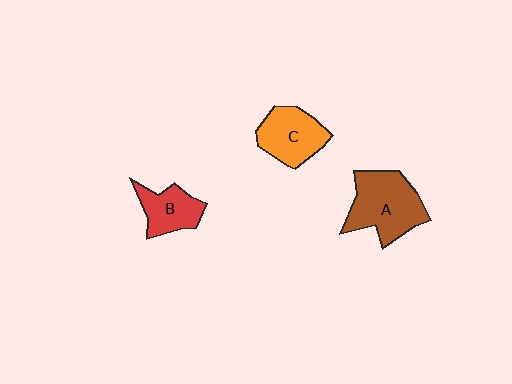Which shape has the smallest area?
Shape B (red).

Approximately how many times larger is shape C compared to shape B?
Approximately 1.3 times.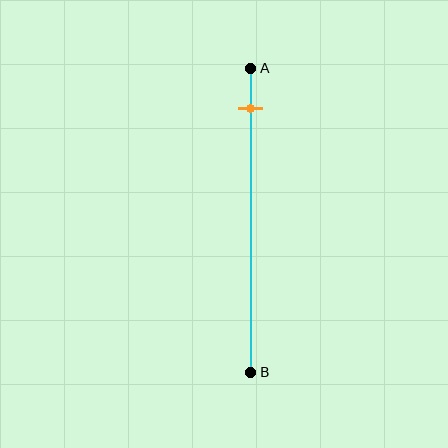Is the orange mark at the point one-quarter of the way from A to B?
No, the mark is at about 15% from A, not at the 25% one-quarter point.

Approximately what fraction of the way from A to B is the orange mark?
The orange mark is approximately 15% of the way from A to B.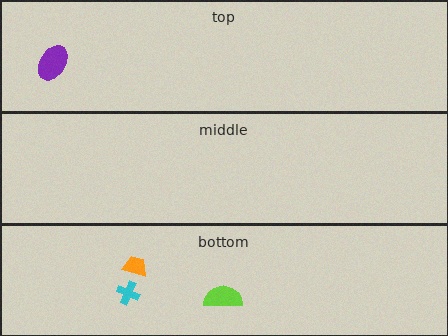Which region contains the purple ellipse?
The top region.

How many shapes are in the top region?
1.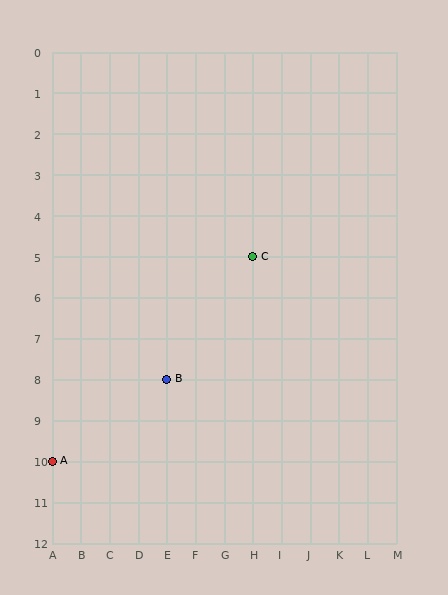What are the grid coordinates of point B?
Point B is at grid coordinates (E, 8).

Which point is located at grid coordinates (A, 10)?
Point A is at (A, 10).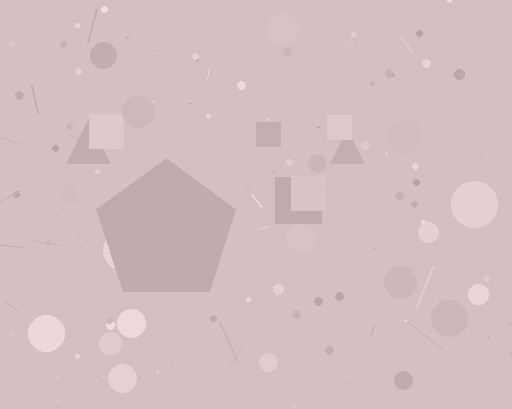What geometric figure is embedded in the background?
A pentagon is embedded in the background.